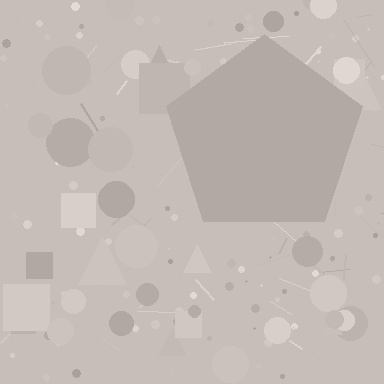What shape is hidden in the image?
A pentagon is hidden in the image.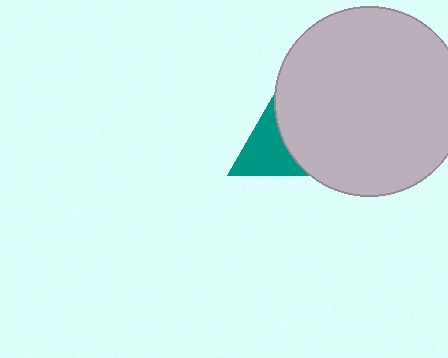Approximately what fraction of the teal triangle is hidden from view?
Roughly 46% of the teal triangle is hidden behind the light gray circle.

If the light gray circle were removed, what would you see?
You would see the complete teal triangle.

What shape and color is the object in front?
The object in front is a light gray circle.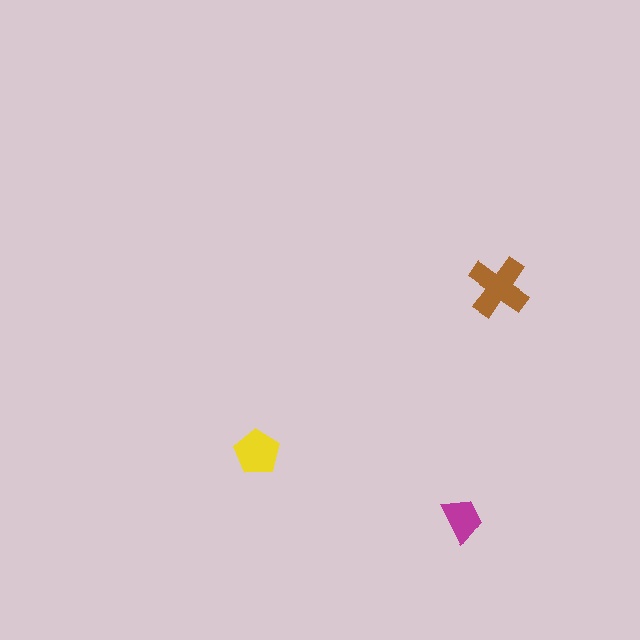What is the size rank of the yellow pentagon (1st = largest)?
2nd.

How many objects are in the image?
There are 3 objects in the image.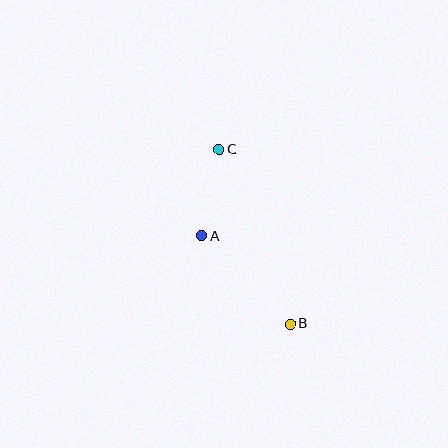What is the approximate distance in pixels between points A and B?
The distance between A and B is approximately 124 pixels.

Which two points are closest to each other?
Points A and C are closest to each other.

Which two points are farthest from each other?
Points B and C are farthest from each other.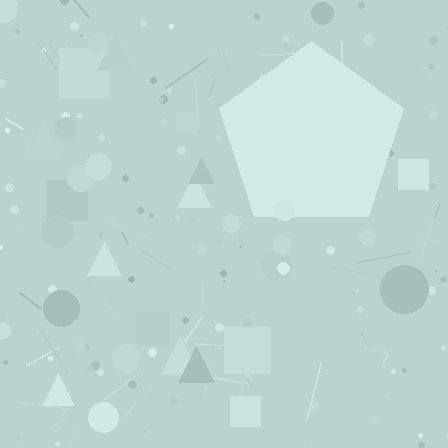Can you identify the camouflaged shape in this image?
The camouflaged shape is a pentagon.